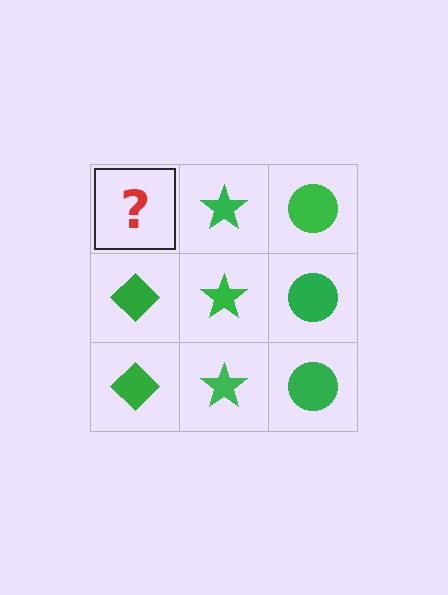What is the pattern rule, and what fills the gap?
The rule is that each column has a consistent shape. The gap should be filled with a green diamond.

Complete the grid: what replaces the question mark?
The question mark should be replaced with a green diamond.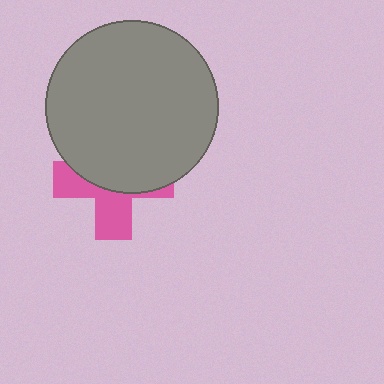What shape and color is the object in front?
The object in front is a gray circle.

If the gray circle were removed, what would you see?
You would see the complete pink cross.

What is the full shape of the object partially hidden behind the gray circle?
The partially hidden object is a pink cross.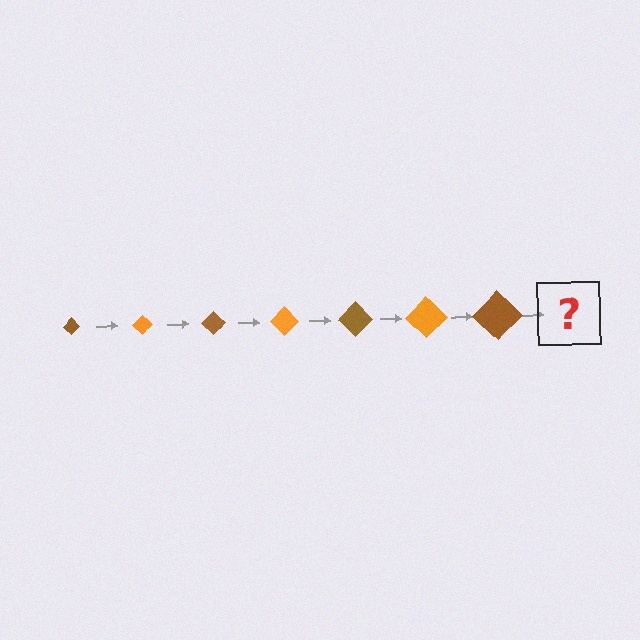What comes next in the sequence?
The next element should be an orange diamond, larger than the previous one.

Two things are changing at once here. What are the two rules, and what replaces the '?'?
The two rules are that the diamond grows larger each step and the color cycles through brown and orange. The '?' should be an orange diamond, larger than the previous one.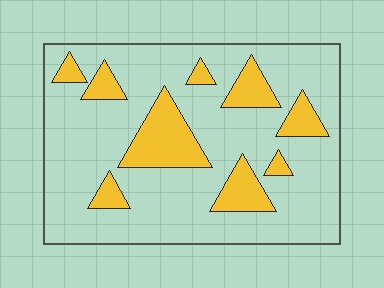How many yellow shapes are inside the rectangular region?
9.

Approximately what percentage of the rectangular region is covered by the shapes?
Approximately 20%.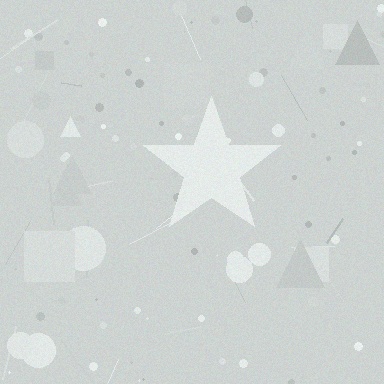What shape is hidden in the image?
A star is hidden in the image.